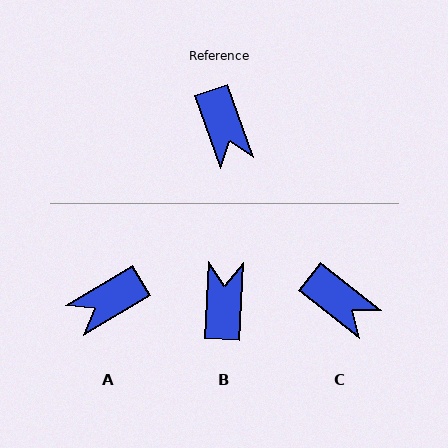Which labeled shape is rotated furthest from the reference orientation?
B, about 158 degrees away.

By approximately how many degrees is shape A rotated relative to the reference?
Approximately 78 degrees clockwise.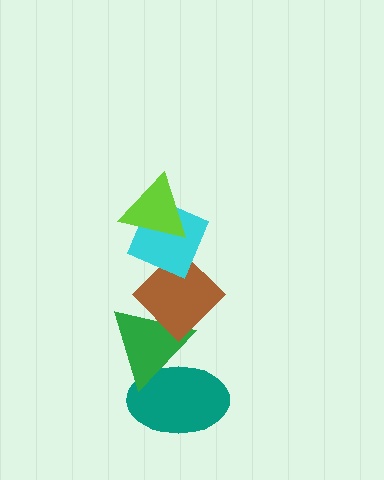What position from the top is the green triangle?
The green triangle is 4th from the top.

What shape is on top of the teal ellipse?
The green triangle is on top of the teal ellipse.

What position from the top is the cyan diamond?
The cyan diamond is 2nd from the top.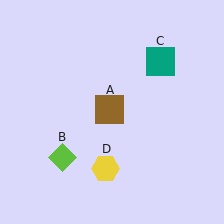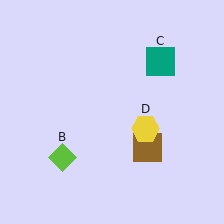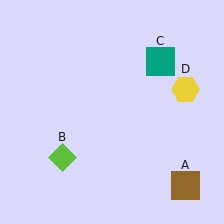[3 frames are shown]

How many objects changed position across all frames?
2 objects changed position: brown square (object A), yellow hexagon (object D).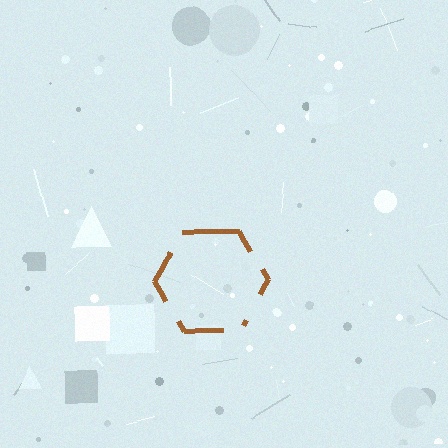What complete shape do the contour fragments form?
The contour fragments form a hexagon.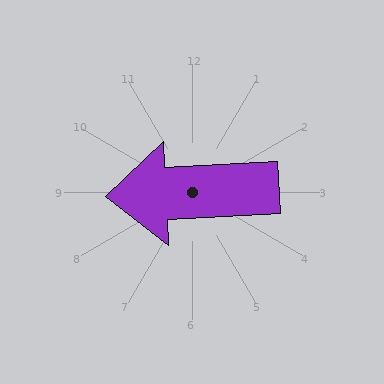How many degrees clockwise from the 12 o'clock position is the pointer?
Approximately 267 degrees.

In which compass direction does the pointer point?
West.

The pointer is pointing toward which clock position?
Roughly 9 o'clock.